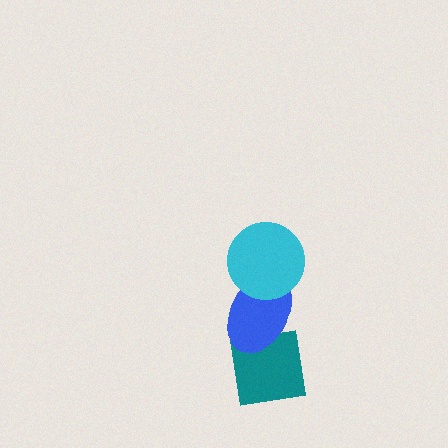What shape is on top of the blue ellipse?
The cyan circle is on top of the blue ellipse.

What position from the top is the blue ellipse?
The blue ellipse is 2nd from the top.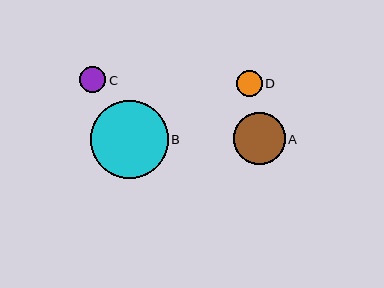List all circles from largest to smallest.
From largest to smallest: B, A, C, D.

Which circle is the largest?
Circle B is the largest with a size of approximately 77 pixels.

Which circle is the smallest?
Circle D is the smallest with a size of approximately 26 pixels.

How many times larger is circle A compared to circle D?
Circle A is approximately 2.0 times the size of circle D.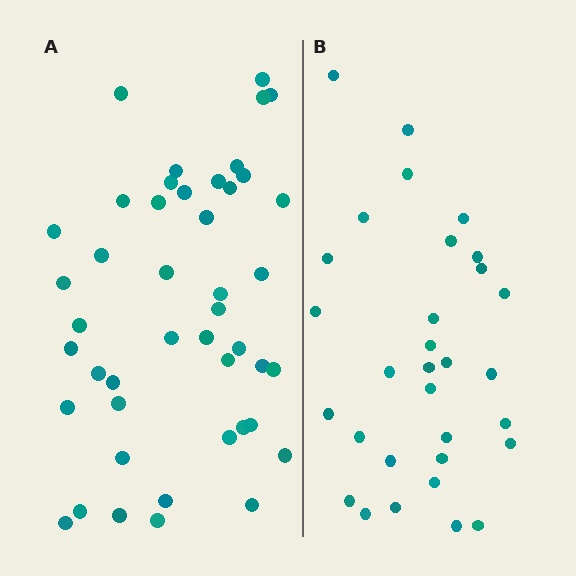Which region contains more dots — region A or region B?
Region A (the left region) has more dots.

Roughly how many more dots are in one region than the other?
Region A has approximately 15 more dots than region B.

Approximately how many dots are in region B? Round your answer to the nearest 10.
About 30 dots. (The exact count is 31, which rounds to 30.)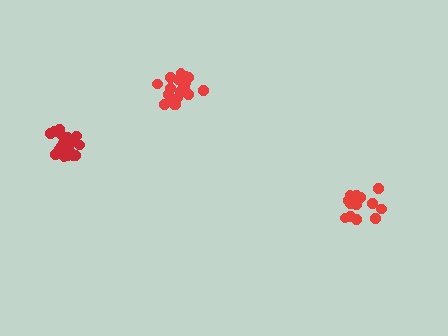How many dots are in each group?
Group 1: 20 dots, Group 2: 14 dots, Group 3: 19 dots (53 total).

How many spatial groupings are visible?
There are 3 spatial groupings.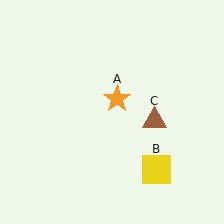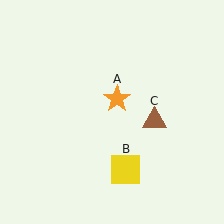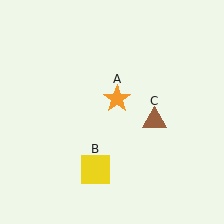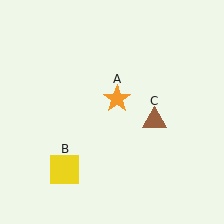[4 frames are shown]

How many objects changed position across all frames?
1 object changed position: yellow square (object B).